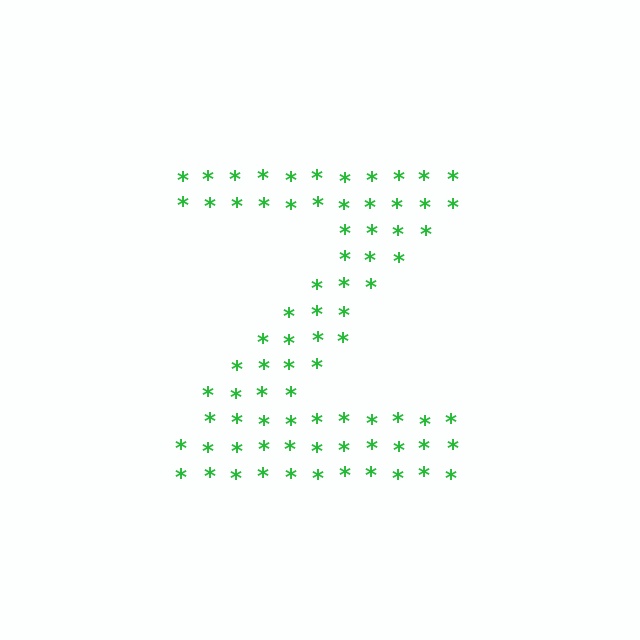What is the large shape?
The large shape is the letter Z.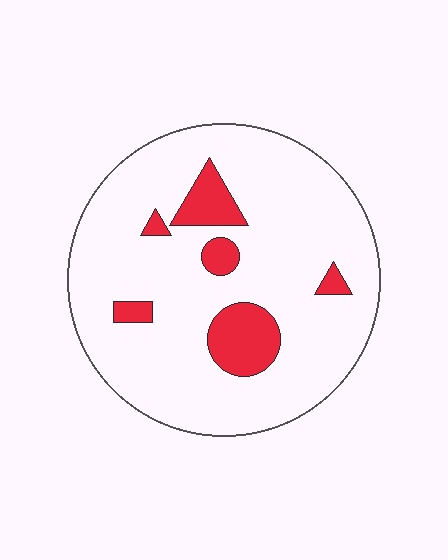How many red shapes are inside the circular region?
6.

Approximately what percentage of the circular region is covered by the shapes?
Approximately 15%.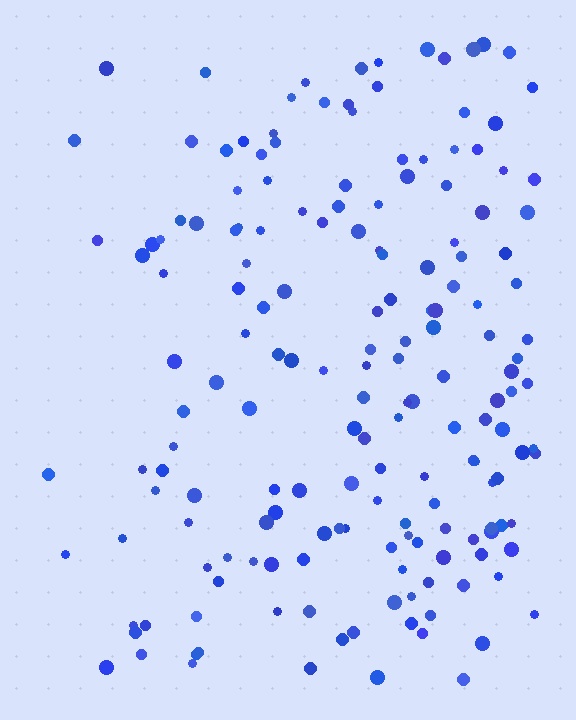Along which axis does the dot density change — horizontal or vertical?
Horizontal.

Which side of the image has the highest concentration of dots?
The right.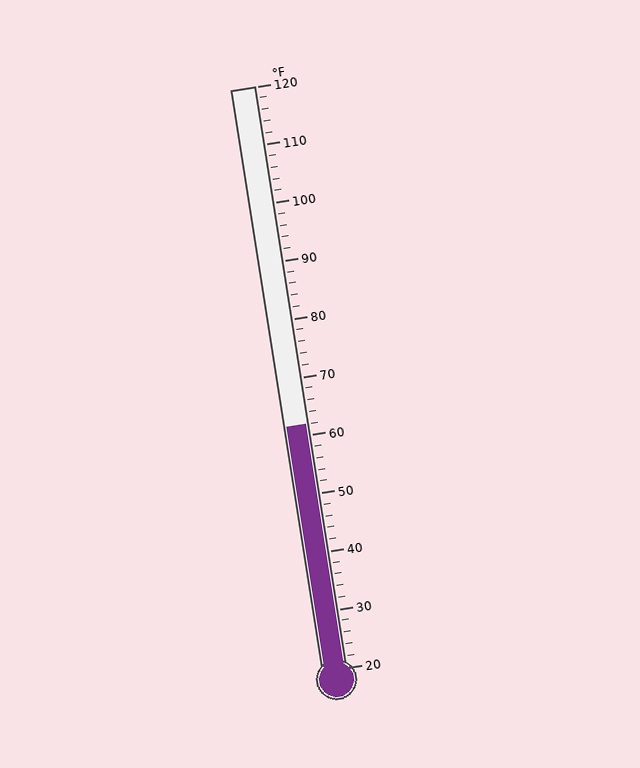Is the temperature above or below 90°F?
The temperature is below 90°F.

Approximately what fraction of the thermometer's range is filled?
The thermometer is filled to approximately 40% of its range.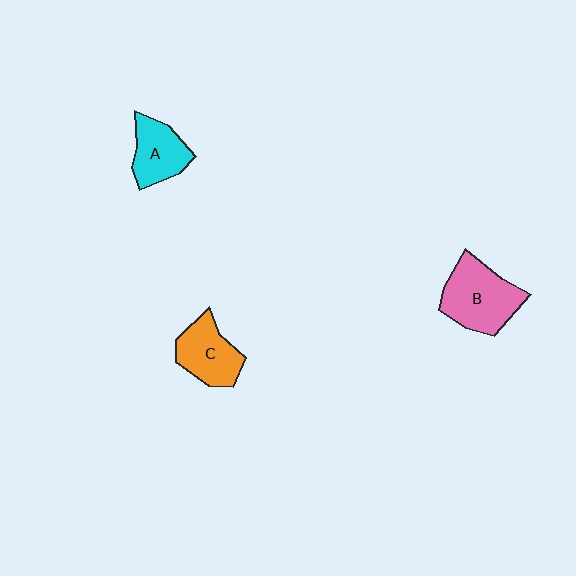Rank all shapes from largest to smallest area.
From largest to smallest: B (pink), C (orange), A (cyan).